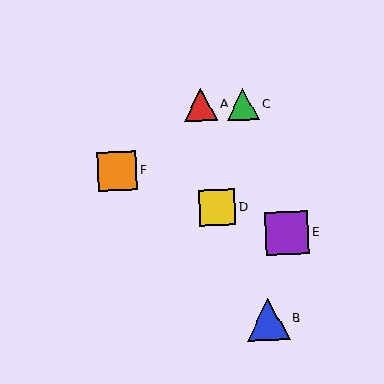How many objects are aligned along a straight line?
3 objects (D, E, F) are aligned along a straight line.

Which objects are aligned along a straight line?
Objects D, E, F are aligned along a straight line.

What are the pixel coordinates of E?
Object E is at (287, 233).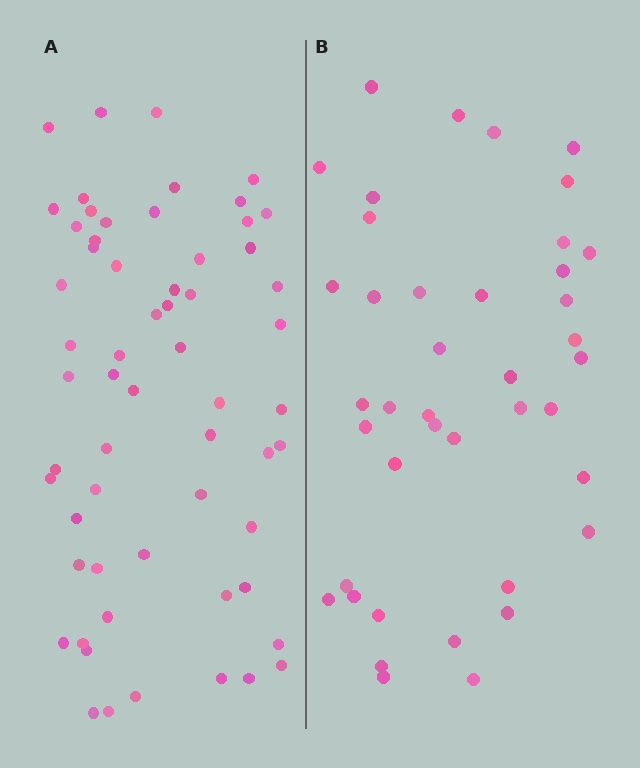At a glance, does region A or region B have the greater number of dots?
Region A (the left region) has more dots.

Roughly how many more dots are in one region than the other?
Region A has approximately 20 more dots than region B.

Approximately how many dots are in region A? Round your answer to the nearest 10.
About 60 dots.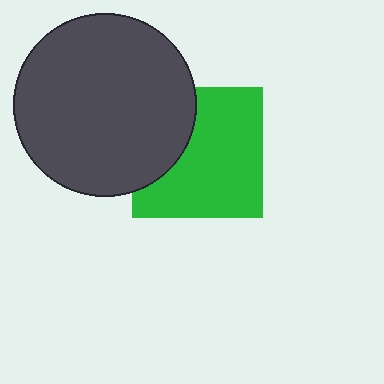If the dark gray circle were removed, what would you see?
You would see the complete green square.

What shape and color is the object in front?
The object in front is a dark gray circle.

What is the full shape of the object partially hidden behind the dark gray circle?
The partially hidden object is a green square.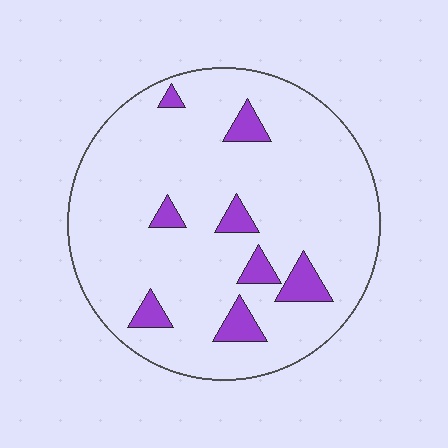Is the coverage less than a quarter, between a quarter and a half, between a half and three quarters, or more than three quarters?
Less than a quarter.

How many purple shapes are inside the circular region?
8.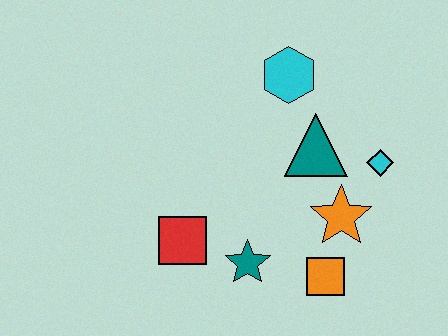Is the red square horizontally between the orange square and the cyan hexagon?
No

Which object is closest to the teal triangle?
The cyan diamond is closest to the teal triangle.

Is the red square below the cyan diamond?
Yes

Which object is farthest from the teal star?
The cyan hexagon is farthest from the teal star.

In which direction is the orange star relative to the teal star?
The orange star is to the right of the teal star.